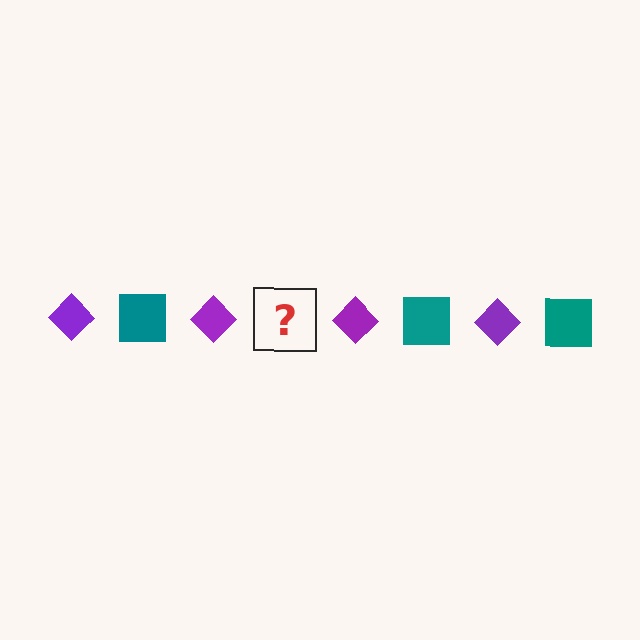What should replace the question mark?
The question mark should be replaced with a teal square.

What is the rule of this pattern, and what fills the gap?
The rule is that the pattern alternates between purple diamond and teal square. The gap should be filled with a teal square.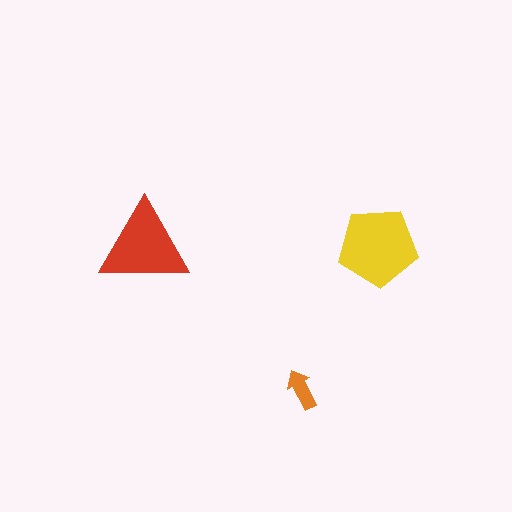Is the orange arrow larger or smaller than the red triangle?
Smaller.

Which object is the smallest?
The orange arrow.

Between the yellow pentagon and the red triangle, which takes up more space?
The yellow pentagon.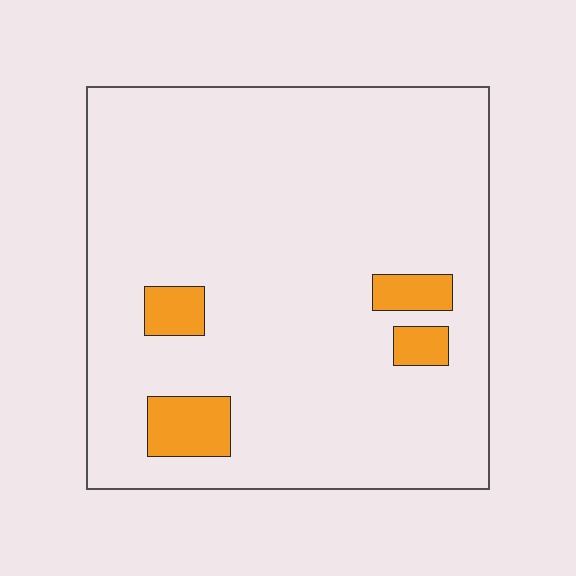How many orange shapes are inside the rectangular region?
4.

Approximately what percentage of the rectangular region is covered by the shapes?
Approximately 10%.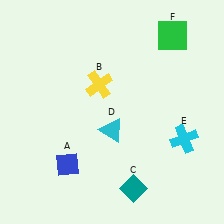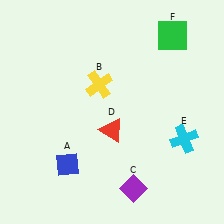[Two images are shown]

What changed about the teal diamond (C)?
In Image 1, C is teal. In Image 2, it changed to purple.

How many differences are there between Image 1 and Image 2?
There are 2 differences between the two images.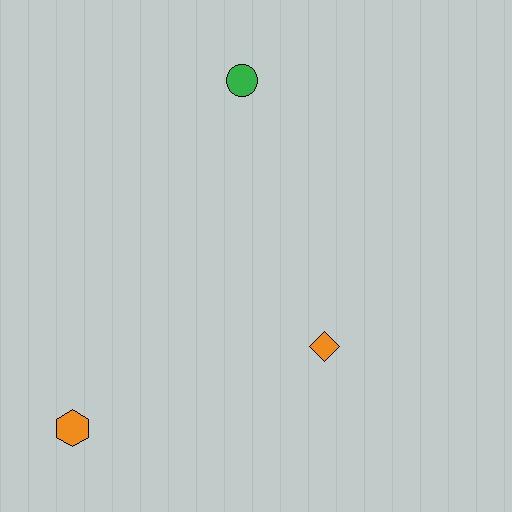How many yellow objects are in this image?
There are no yellow objects.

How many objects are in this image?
There are 3 objects.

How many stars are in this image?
There are no stars.